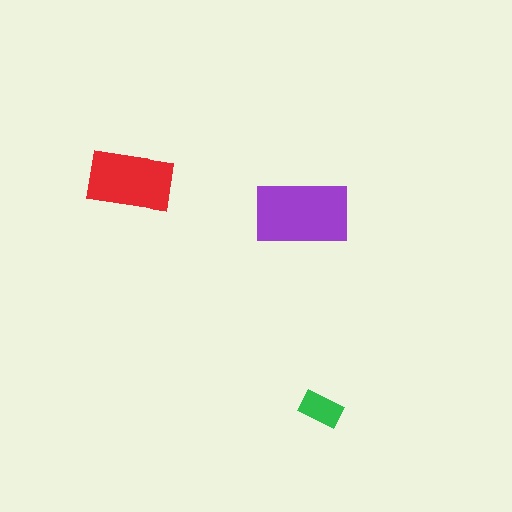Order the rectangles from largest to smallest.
the purple one, the red one, the green one.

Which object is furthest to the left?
The red rectangle is leftmost.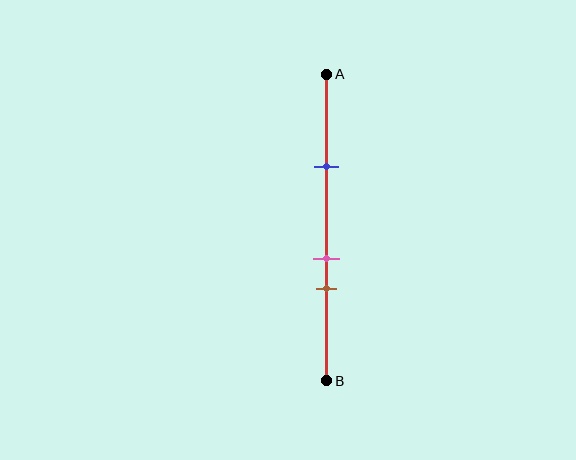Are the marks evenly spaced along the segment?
No, the marks are not evenly spaced.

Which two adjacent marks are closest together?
The pink and brown marks are the closest adjacent pair.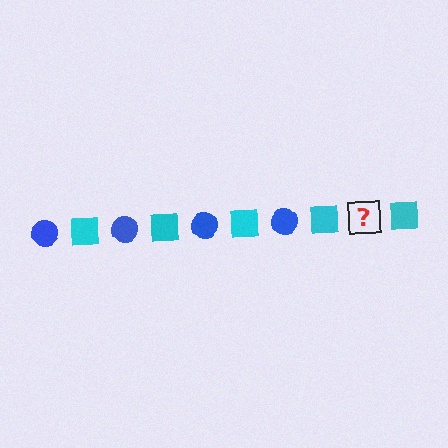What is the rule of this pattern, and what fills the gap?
The rule is that the pattern alternates between blue circle and cyan square. The gap should be filled with a blue circle.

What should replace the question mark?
The question mark should be replaced with a blue circle.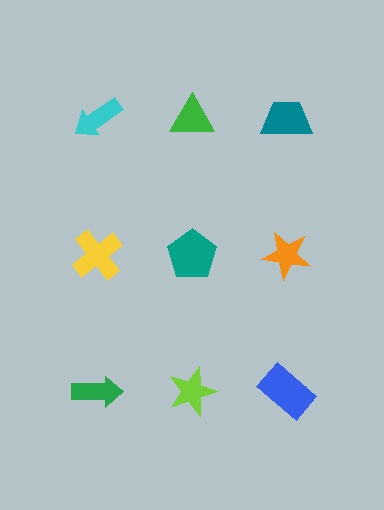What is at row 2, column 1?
A yellow cross.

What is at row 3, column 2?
A lime star.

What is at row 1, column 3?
A teal trapezoid.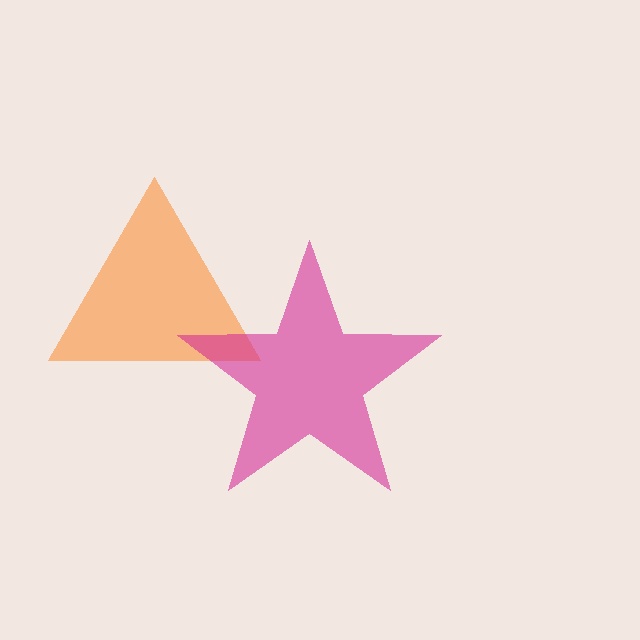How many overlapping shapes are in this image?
There are 2 overlapping shapes in the image.